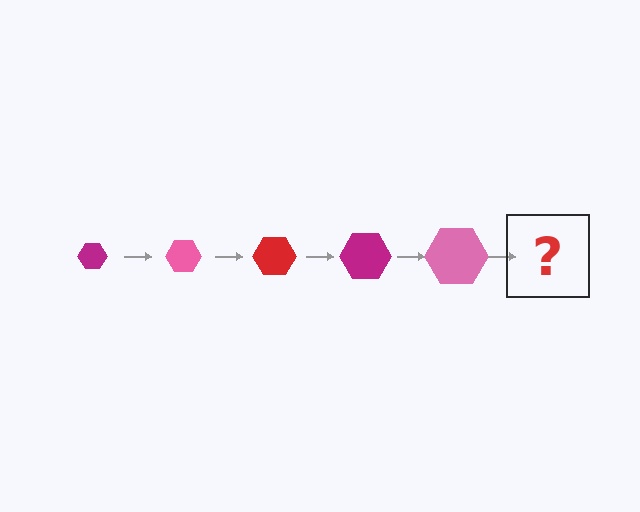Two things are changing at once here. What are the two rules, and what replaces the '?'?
The two rules are that the hexagon grows larger each step and the color cycles through magenta, pink, and red. The '?' should be a red hexagon, larger than the previous one.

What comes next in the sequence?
The next element should be a red hexagon, larger than the previous one.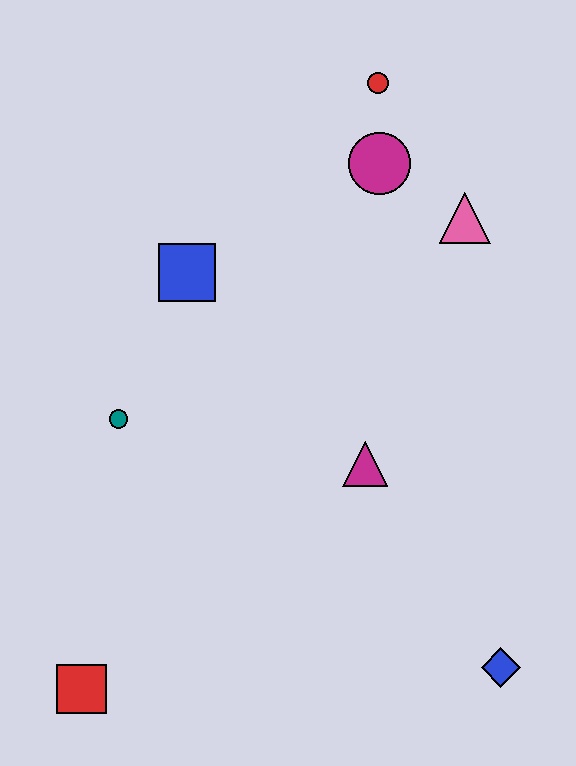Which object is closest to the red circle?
The magenta circle is closest to the red circle.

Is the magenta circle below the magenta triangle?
No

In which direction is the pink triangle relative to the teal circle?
The pink triangle is to the right of the teal circle.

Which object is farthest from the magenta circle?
The red square is farthest from the magenta circle.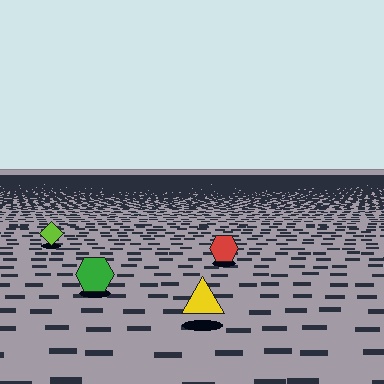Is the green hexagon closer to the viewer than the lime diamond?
Yes. The green hexagon is closer — you can tell from the texture gradient: the ground texture is coarser near it.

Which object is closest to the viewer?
The yellow triangle is closest. The texture marks near it are larger and more spread out.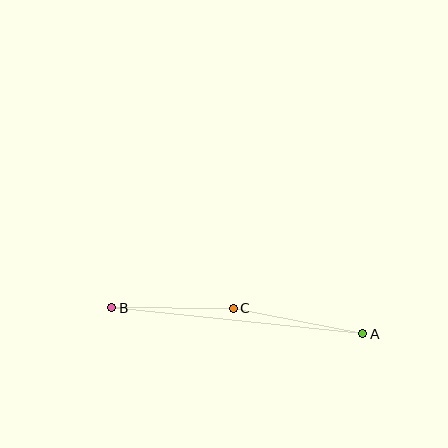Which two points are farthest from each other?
Points A and B are farthest from each other.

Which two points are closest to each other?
Points B and C are closest to each other.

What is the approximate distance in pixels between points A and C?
The distance between A and C is approximately 132 pixels.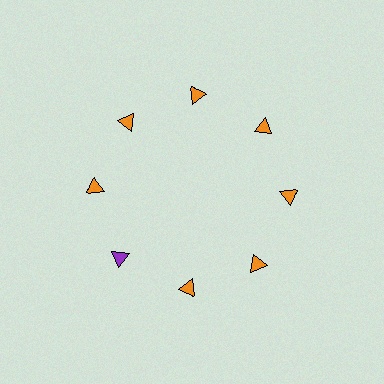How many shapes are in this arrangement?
There are 8 shapes arranged in a ring pattern.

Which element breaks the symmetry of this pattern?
The purple triangle at roughly the 8 o'clock position breaks the symmetry. All other shapes are orange triangles.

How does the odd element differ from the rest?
It has a different color: purple instead of orange.